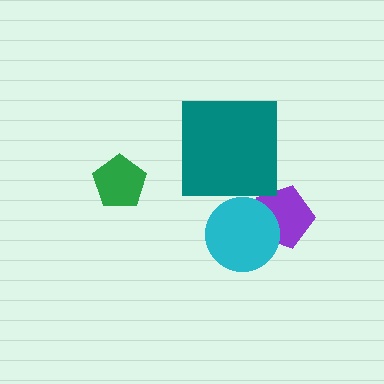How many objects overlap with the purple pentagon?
1 object overlaps with the purple pentagon.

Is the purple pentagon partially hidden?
Yes, it is partially covered by another shape.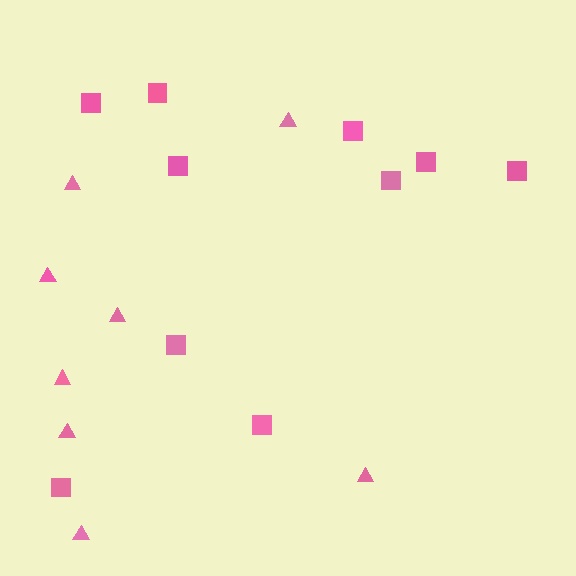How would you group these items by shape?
There are 2 groups: one group of triangles (8) and one group of squares (10).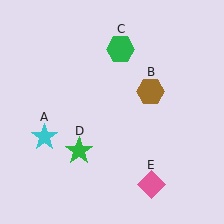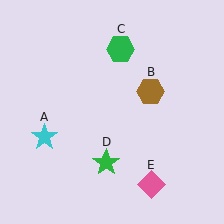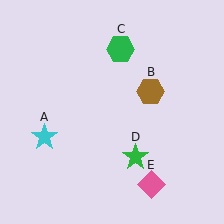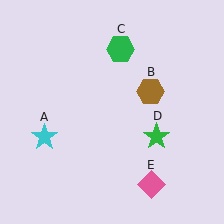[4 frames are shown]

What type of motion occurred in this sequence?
The green star (object D) rotated counterclockwise around the center of the scene.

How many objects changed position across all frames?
1 object changed position: green star (object D).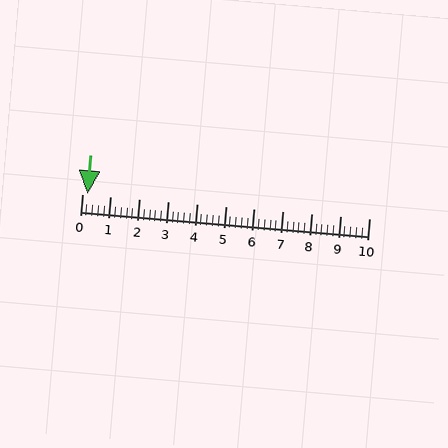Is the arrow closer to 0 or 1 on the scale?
The arrow is closer to 0.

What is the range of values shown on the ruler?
The ruler shows values from 0 to 10.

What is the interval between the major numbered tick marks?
The major tick marks are spaced 1 units apart.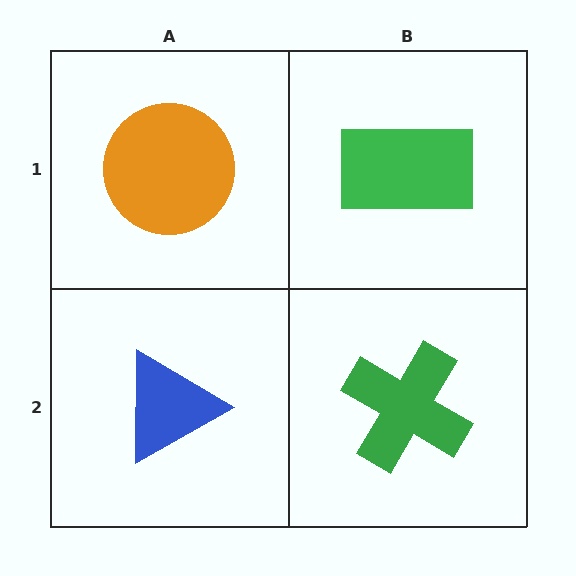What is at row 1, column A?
An orange circle.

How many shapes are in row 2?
2 shapes.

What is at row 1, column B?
A green rectangle.